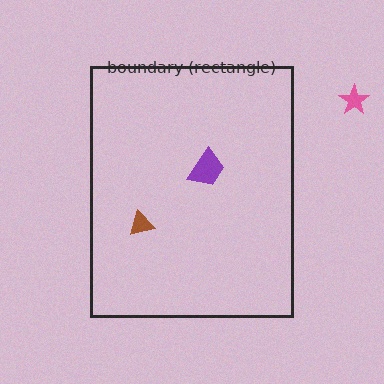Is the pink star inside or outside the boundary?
Outside.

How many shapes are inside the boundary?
2 inside, 1 outside.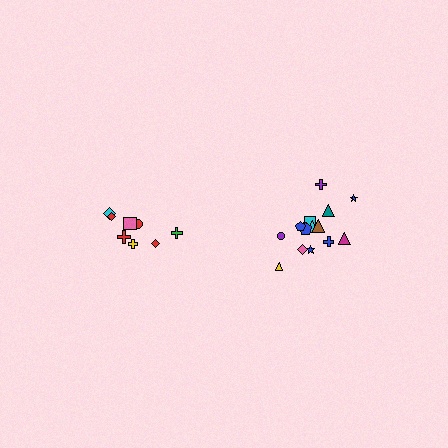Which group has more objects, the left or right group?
The right group.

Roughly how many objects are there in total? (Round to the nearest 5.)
Roughly 25 objects in total.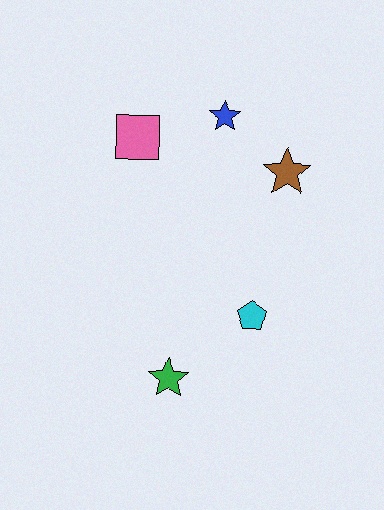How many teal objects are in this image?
There are no teal objects.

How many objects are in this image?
There are 5 objects.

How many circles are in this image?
There are no circles.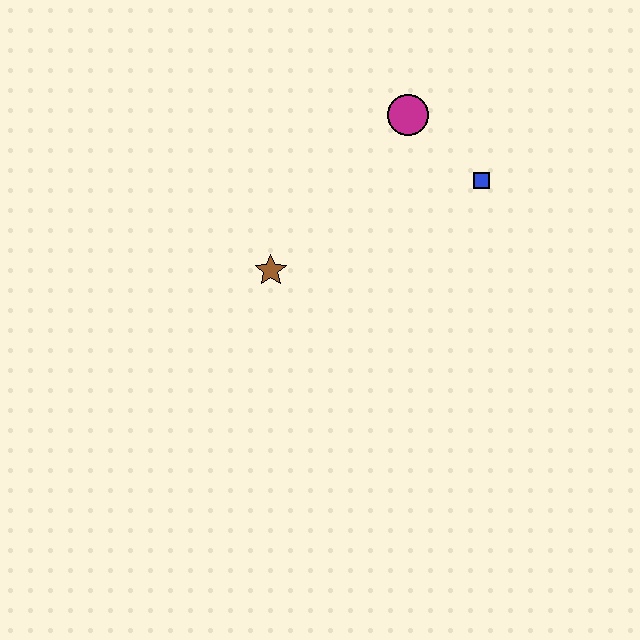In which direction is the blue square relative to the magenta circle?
The blue square is to the right of the magenta circle.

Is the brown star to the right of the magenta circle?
No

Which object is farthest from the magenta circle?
The brown star is farthest from the magenta circle.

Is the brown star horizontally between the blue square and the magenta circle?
No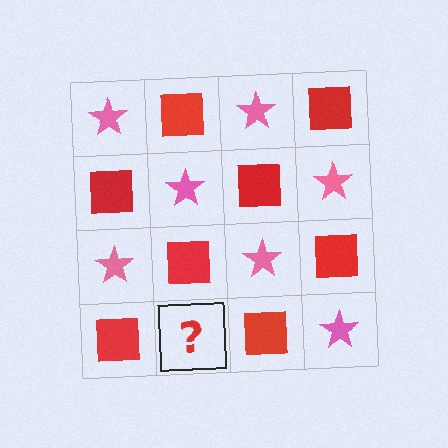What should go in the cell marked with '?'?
The missing cell should contain a pink star.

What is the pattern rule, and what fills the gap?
The rule is that it alternates pink star and red square in a checkerboard pattern. The gap should be filled with a pink star.